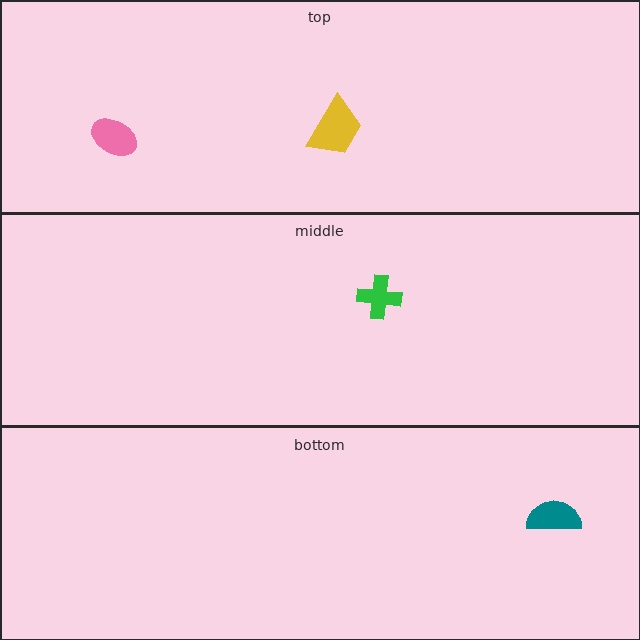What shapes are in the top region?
The yellow trapezoid, the pink ellipse.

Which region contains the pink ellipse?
The top region.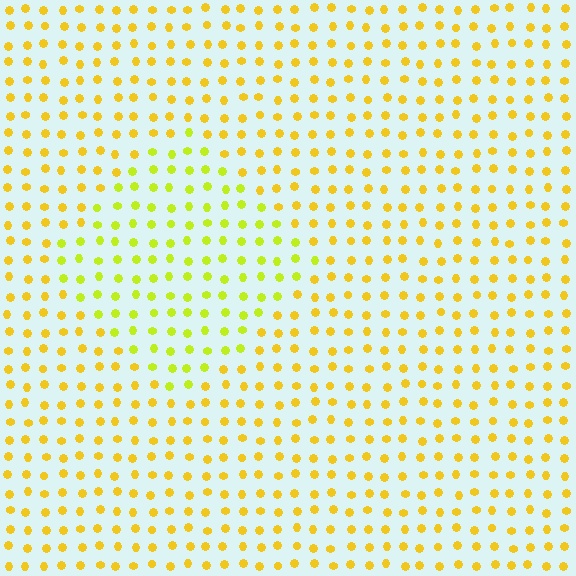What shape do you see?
I see a diamond.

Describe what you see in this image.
The image is filled with small yellow elements in a uniform arrangement. A diamond-shaped region is visible where the elements are tinted to a slightly different hue, forming a subtle color boundary.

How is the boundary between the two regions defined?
The boundary is defined purely by a slight shift in hue (about 26 degrees). Spacing, size, and orientation are identical on both sides.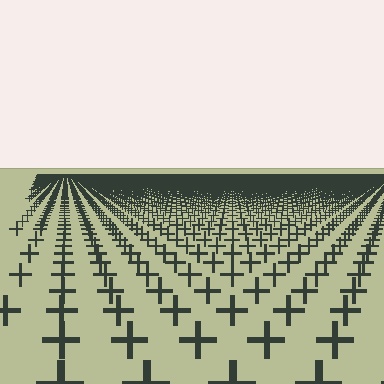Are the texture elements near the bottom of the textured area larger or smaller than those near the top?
Larger. Near the bottom, elements are closer to the viewer and appear at a bigger on-screen size.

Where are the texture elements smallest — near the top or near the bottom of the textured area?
Near the top.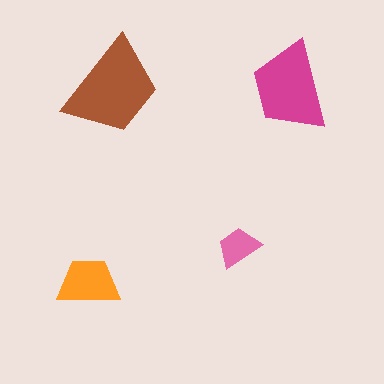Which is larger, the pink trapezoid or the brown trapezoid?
The brown one.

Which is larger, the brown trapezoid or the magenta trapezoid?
The brown one.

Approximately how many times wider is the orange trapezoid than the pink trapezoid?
About 1.5 times wider.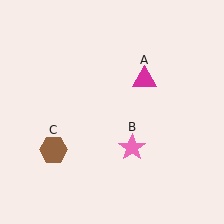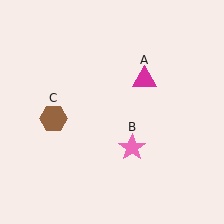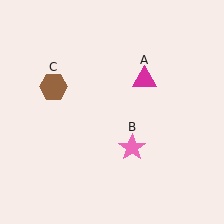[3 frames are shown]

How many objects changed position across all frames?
1 object changed position: brown hexagon (object C).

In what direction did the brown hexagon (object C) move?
The brown hexagon (object C) moved up.